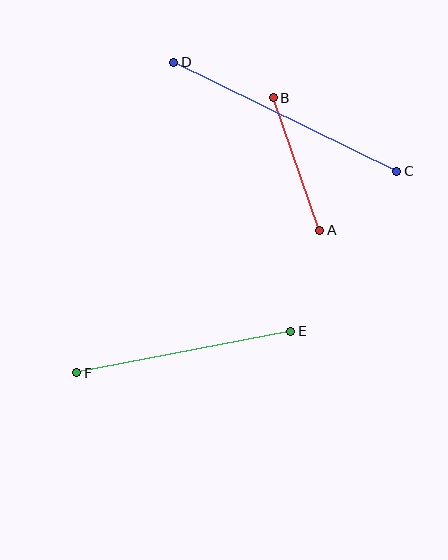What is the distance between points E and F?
The distance is approximately 218 pixels.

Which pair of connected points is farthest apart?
Points C and D are farthest apart.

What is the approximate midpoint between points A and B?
The midpoint is at approximately (296, 164) pixels.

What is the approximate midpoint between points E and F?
The midpoint is at approximately (184, 352) pixels.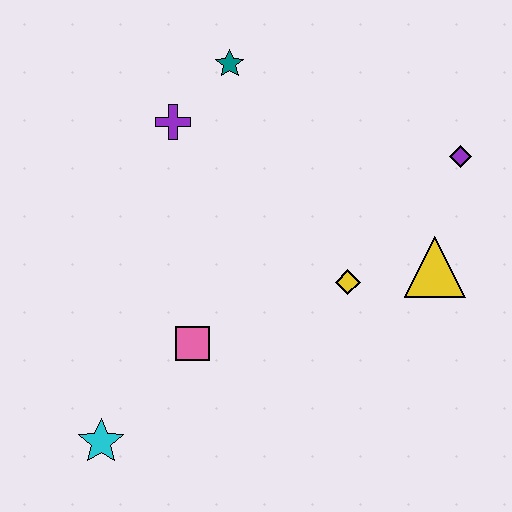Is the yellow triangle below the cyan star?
No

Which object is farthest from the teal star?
The cyan star is farthest from the teal star.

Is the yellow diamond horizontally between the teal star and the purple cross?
No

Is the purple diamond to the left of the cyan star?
No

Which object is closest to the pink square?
The cyan star is closest to the pink square.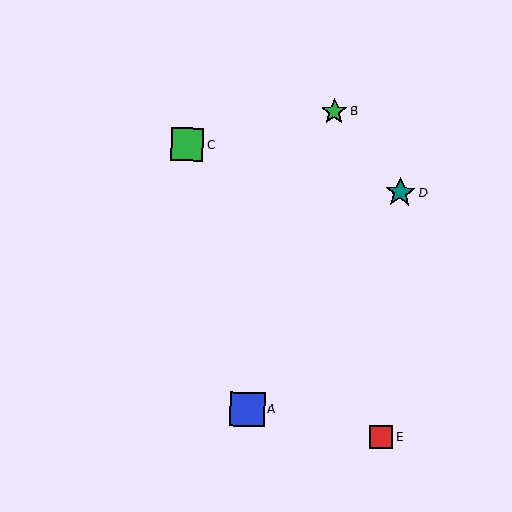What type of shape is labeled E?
Shape E is a red square.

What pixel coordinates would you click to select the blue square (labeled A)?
Click at (247, 409) to select the blue square A.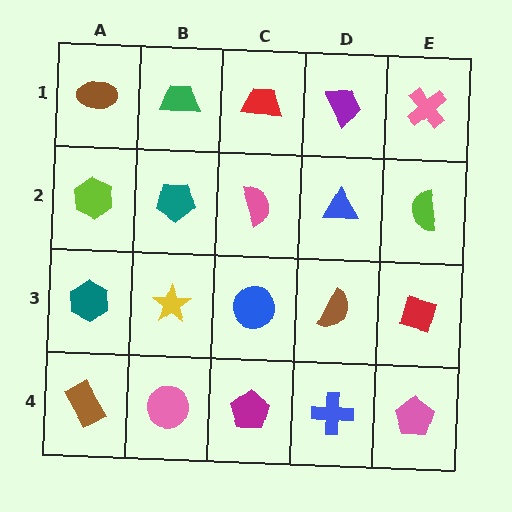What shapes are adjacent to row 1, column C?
A pink semicircle (row 2, column C), a green trapezoid (row 1, column B), a purple trapezoid (row 1, column D).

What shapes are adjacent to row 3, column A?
A lime hexagon (row 2, column A), a brown rectangle (row 4, column A), a yellow star (row 3, column B).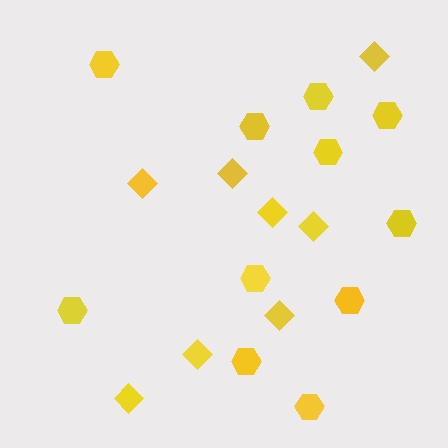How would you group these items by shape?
There are 2 groups: one group of diamonds (8) and one group of hexagons (11).